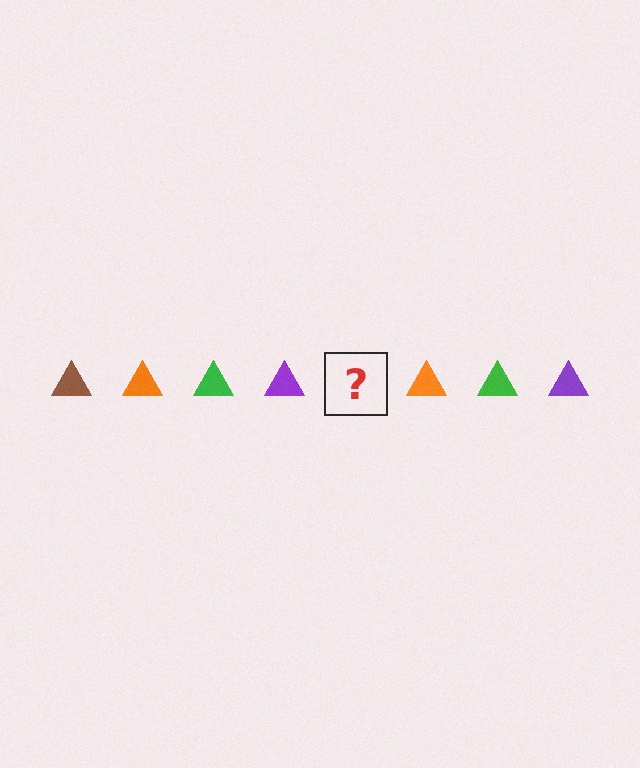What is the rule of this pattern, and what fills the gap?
The rule is that the pattern cycles through brown, orange, green, purple triangles. The gap should be filled with a brown triangle.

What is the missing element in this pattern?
The missing element is a brown triangle.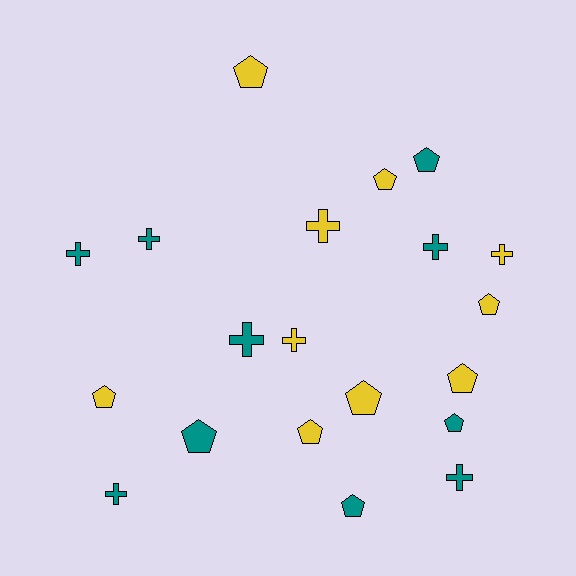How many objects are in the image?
There are 20 objects.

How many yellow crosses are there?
There are 3 yellow crosses.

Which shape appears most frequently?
Pentagon, with 11 objects.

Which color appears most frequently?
Teal, with 10 objects.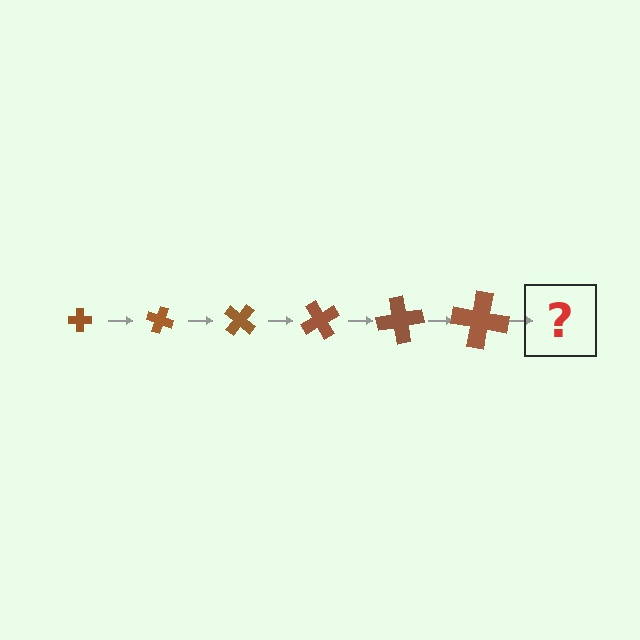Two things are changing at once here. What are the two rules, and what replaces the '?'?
The two rules are that the cross grows larger each step and it rotates 20 degrees each step. The '?' should be a cross, larger than the previous one and rotated 120 degrees from the start.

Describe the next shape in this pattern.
It should be a cross, larger than the previous one and rotated 120 degrees from the start.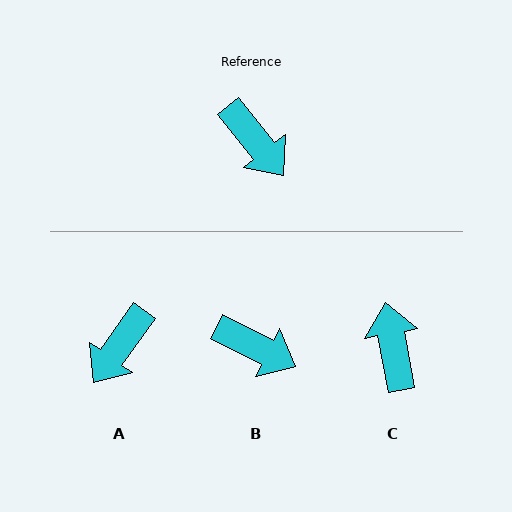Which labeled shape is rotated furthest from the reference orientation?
C, about 151 degrees away.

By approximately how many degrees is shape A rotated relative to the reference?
Approximately 74 degrees clockwise.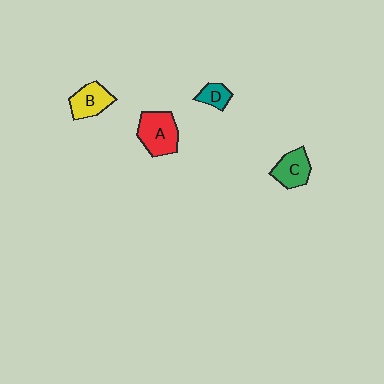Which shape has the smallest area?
Shape D (teal).